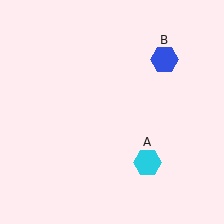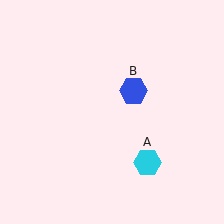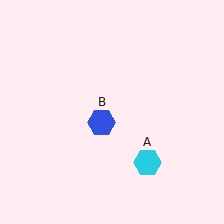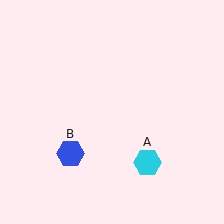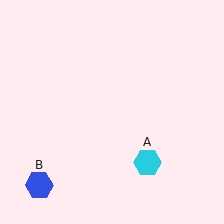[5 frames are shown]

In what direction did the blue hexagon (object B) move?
The blue hexagon (object B) moved down and to the left.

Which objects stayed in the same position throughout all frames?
Cyan hexagon (object A) remained stationary.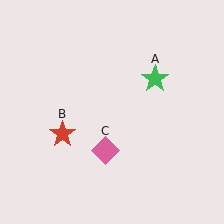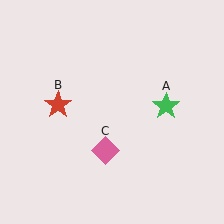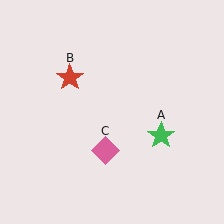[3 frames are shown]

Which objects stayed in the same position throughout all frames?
Pink diamond (object C) remained stationary.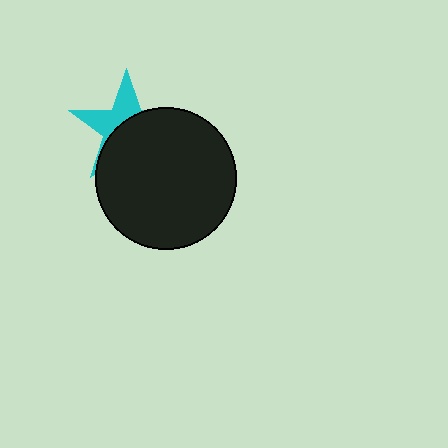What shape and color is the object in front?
The object in front is a black circle.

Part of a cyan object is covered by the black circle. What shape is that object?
It is a star.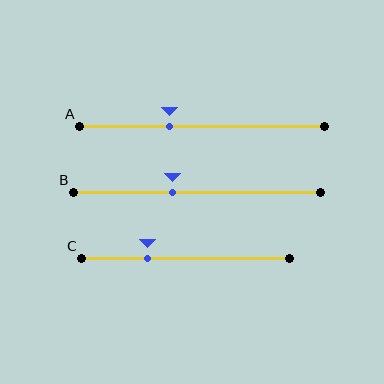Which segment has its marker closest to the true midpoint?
Segment B has its marker closest to the true midpoint.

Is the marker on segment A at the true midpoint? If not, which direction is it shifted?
No, the marker on segment A is shifted to the left by about 13% of the segment length.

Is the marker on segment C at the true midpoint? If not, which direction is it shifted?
No, the marker on segment C is shifted to the left by about 18% of the segment length.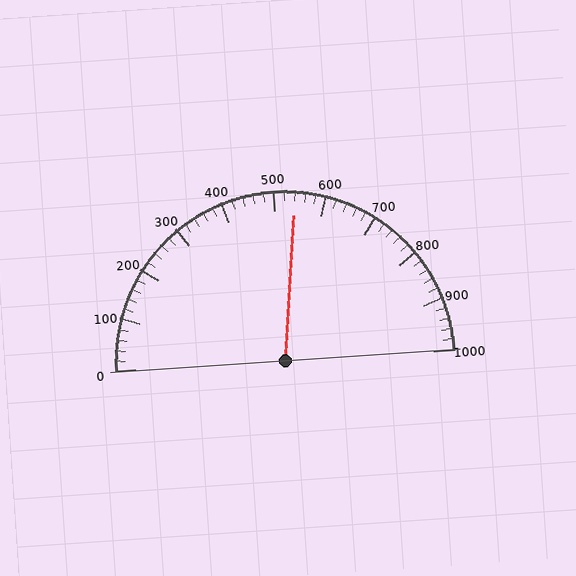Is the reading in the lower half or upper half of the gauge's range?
The reading is in the upper half of the range (0 to 1000).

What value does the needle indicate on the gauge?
The needle indicates approximately 540.